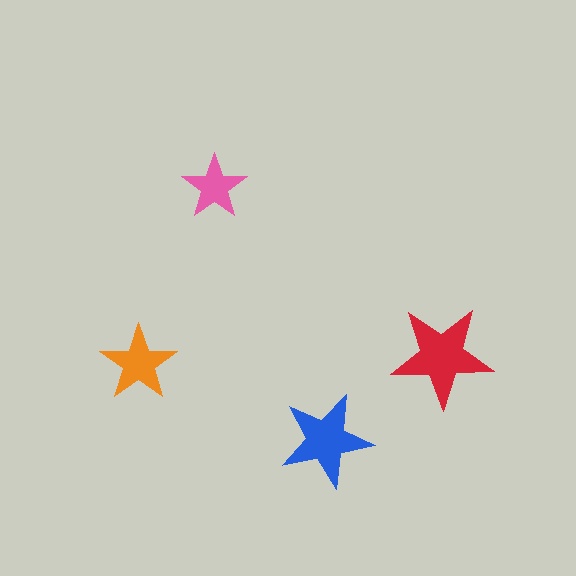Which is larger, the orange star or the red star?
The red one.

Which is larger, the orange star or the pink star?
The orange one.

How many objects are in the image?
There are 4 objects in the image.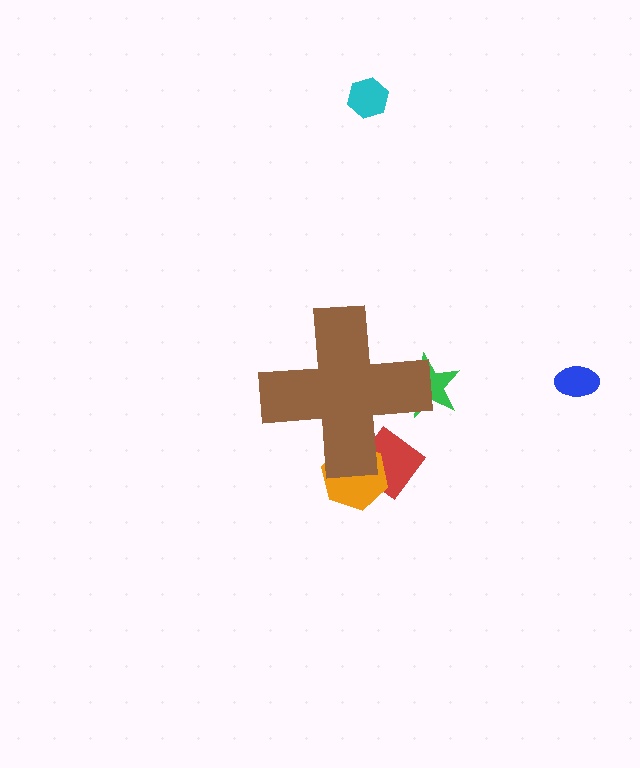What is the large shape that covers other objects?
A brown cross.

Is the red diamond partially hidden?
Yes, the red diamond is partially hidden behind the brown cross.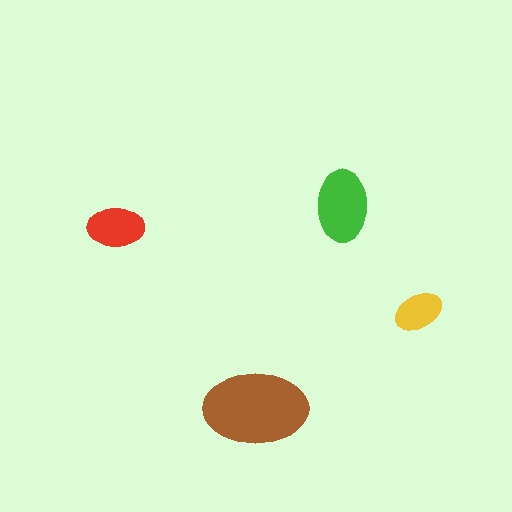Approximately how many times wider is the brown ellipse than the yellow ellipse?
About 2 times wider.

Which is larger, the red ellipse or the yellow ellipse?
The red one.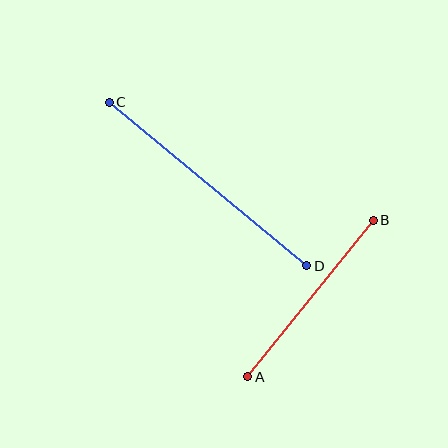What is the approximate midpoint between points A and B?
The midpoint is at approximately (310, 298) pixels.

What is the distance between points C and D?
The distance is approximately 257 pixels.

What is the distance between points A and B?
The distance is approximately 201 pixels.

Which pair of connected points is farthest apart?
Points C and D are farthest apart.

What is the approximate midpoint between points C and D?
The midpoint is at approximately (208, 184) pixels.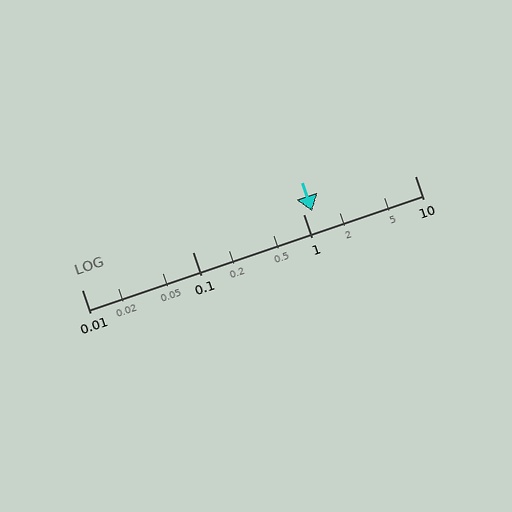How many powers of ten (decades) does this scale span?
The scale spans 3 decades, from 0.01 to 10.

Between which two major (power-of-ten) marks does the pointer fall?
The pointer is between 1 and 10.